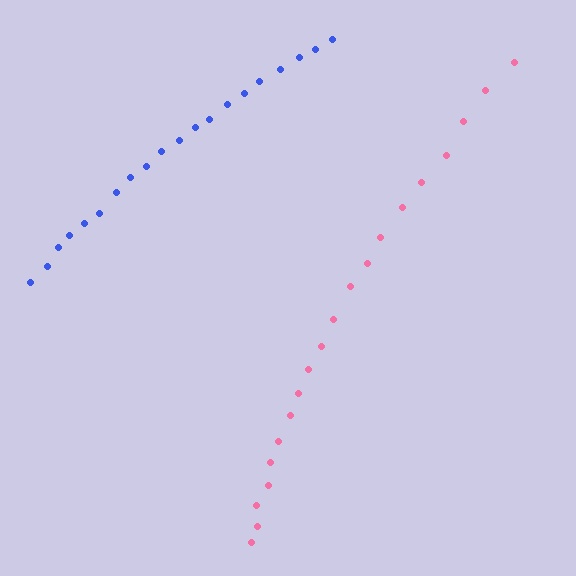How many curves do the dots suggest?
There are 2 distinct paths.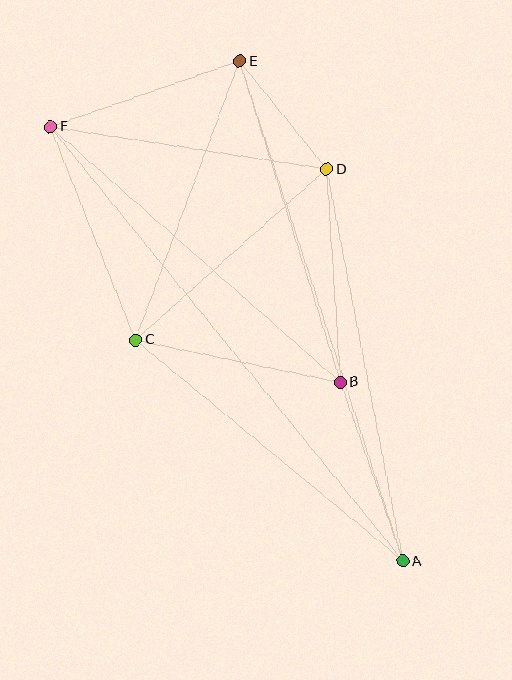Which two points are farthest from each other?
Points A and F are farthest from each other.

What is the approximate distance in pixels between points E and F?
The distance between E and F is approximately 200 pixels.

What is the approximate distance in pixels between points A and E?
The distance between A and E is approximately 525 pixels.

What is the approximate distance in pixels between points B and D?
The distance between B and D is approximately 214 pixels.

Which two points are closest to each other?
Points D and E are closest to each other.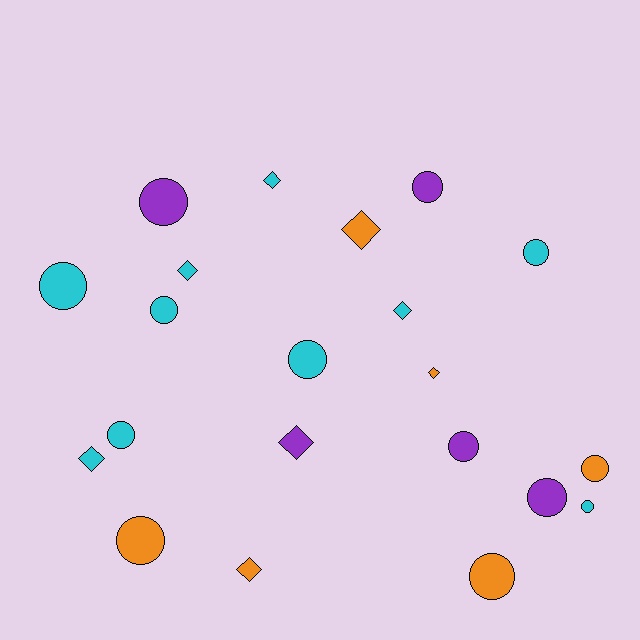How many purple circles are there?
There are 4 purple circles.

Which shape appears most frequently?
Circle, with 13 objects.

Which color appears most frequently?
Cyan, with 10 objects.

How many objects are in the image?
There are 21 objects.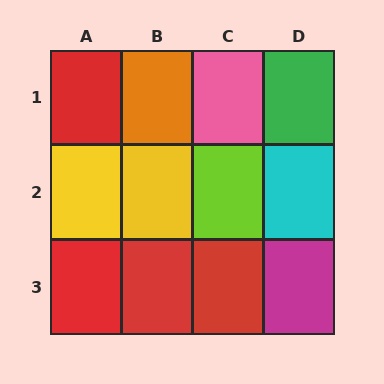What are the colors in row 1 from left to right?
Red, orange, pink, green.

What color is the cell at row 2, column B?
Yellow.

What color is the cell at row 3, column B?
Red.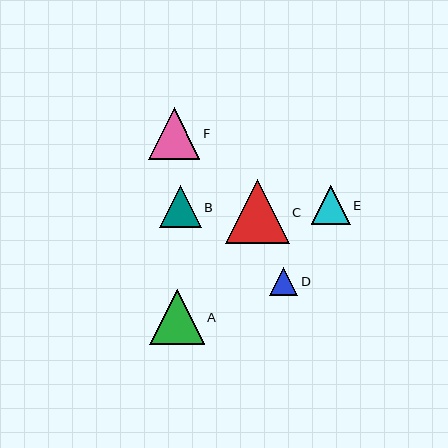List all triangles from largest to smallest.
From largest to smallest: C, A, F, B, E, D.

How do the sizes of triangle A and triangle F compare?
Triangle A and triangle F are approximately the same size.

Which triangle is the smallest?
Triangle D is the smallest with a size of approximately 29 pixels.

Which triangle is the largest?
Triangle C is the largest with a size of approximately 64 pixels.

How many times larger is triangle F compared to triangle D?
Triangle F is approximately 1.8 times the size of triangle D.